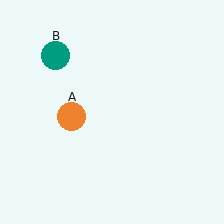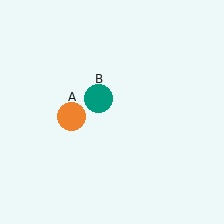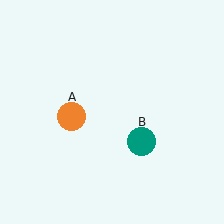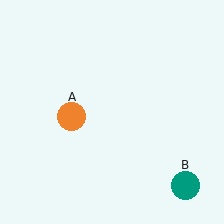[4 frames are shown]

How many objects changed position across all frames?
1 object changed position: teal circle (object B).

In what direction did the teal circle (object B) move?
The teal circle (object B) moved down and to the right.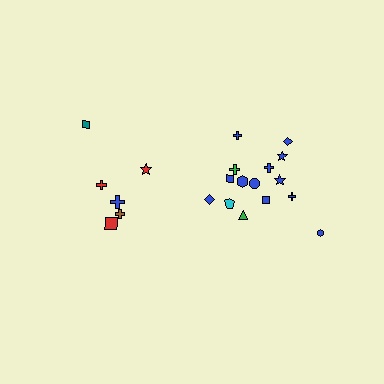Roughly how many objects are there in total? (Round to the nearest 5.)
Roughly 20 objects in total.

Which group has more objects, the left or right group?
The right group.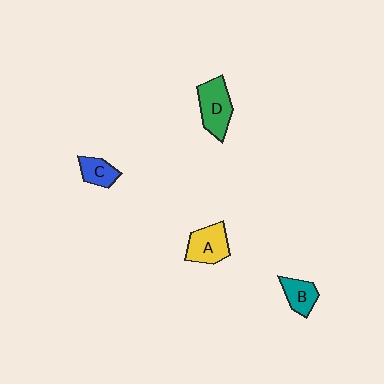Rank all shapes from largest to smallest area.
From largest to smallest: D (green), A (yellow), B (teal), C (blue).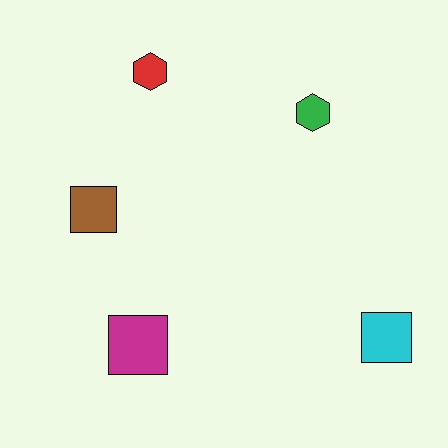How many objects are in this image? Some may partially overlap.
There are 5 objects.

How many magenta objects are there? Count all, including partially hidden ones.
There is 1 magenta object.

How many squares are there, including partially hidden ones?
There are 3 squares.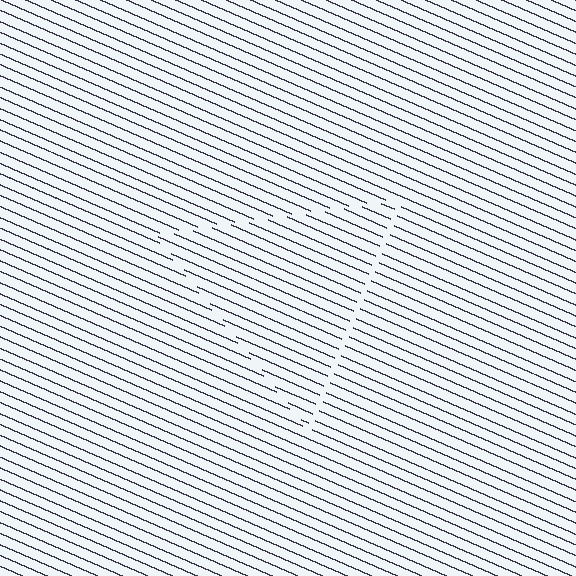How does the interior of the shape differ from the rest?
The interior of the shape contains the same grating, shifted by half a period — the contour is defined by the phase discontinuity where line-ends from the inner and outer gratings abut.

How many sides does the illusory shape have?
3 sides — the line-ends trace a triangle.